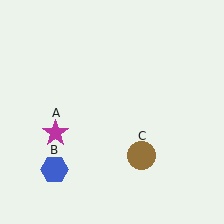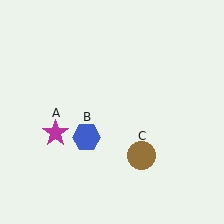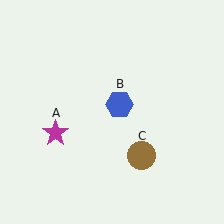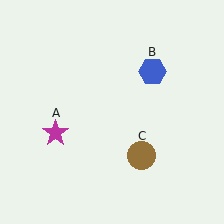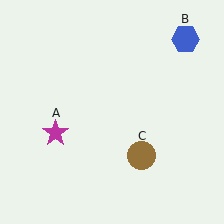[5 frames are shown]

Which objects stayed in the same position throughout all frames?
Magenta star (object A) and brown circle (object C) remained stationary.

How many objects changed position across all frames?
1 object changed position: blue hexagon (object B).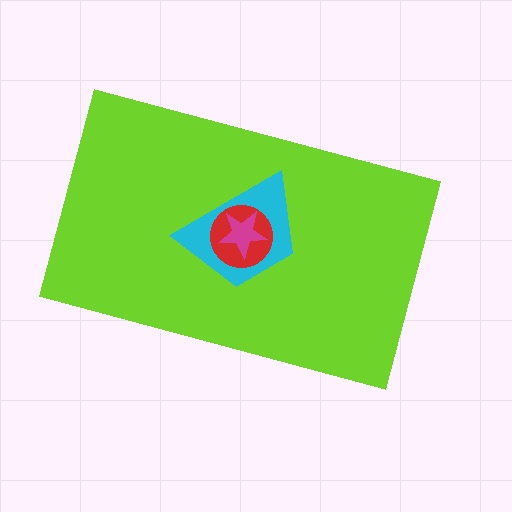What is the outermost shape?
The lime rectangle.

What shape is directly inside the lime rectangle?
The cyan trapezoid.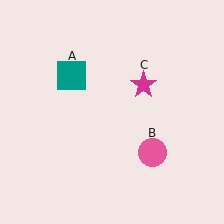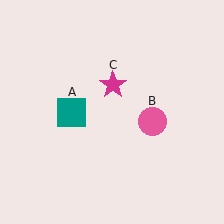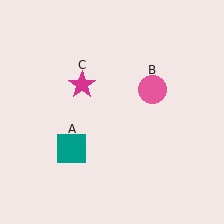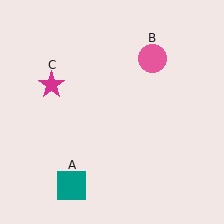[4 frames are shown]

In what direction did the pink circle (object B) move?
The pink circle (object B) moved up.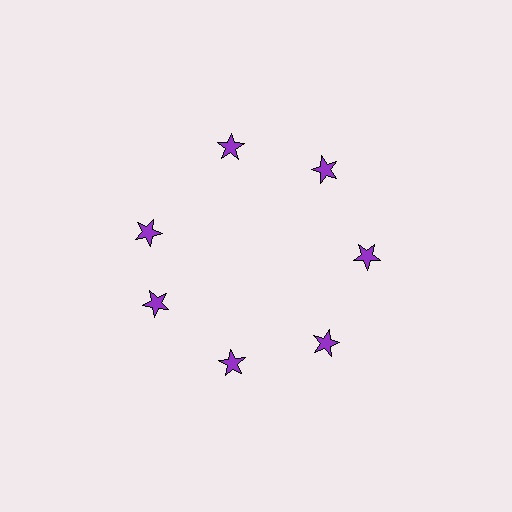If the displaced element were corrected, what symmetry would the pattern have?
It would have 7-fold rotational symmetry — the pattern would map onto itself every 51 degrees.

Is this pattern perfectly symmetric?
No. The 7 purple stars are arranged in a ring, but one element near the 10 o'clock position is rotated out of alignment along the ring, breaking the 7-fold rotational symmetry.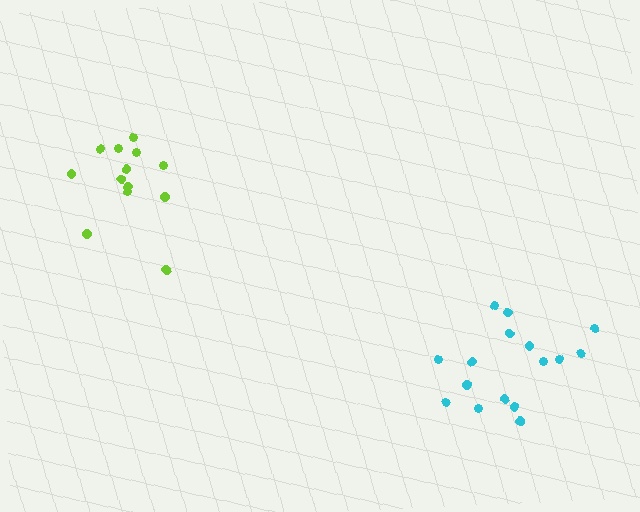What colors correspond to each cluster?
The clusters are colored: cyan, lime.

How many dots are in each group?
Group 1: 16 dots, Group 2: 13 dots (29 total).